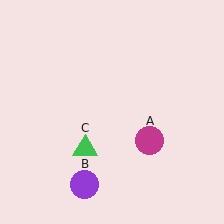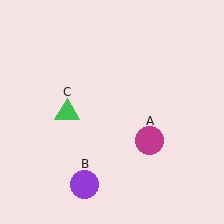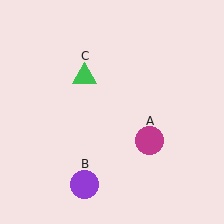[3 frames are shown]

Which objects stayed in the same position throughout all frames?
Magenta circle (object A) and purple circle (object B) remained stationary.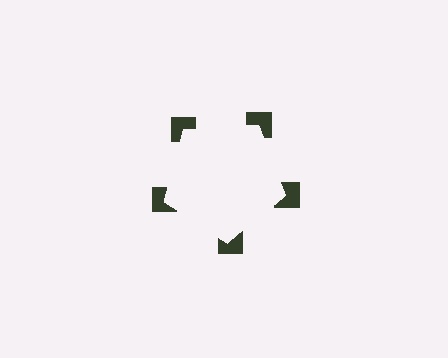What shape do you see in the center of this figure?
An illusory pentagon — its edges are inferred from the aligned wedge cuts in the notched squares, not physically drawn.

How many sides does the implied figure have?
5 sides.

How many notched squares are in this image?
There are 5 — one at each vertex of the illusory pentagon.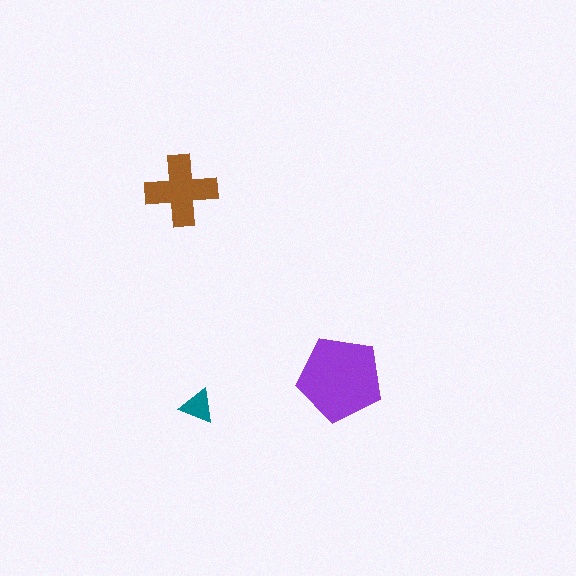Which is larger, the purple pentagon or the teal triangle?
The purple pentagon.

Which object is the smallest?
The teal triangle.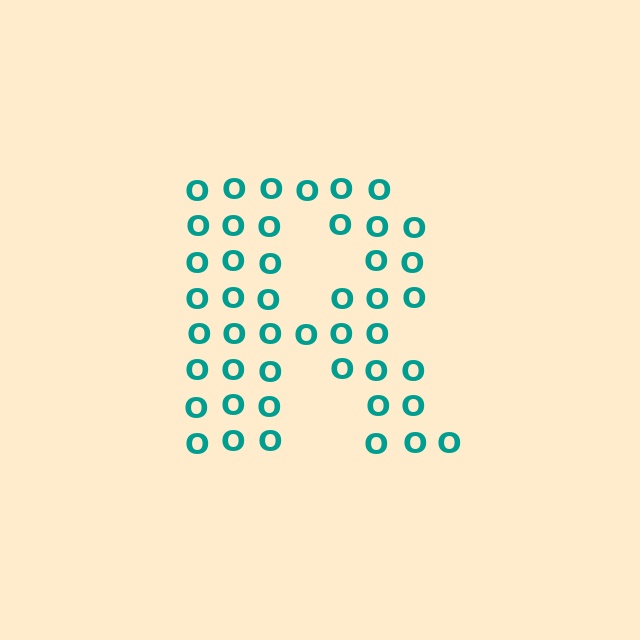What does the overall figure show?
The overall figure shows the letter R.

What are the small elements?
The small elements are letter O's.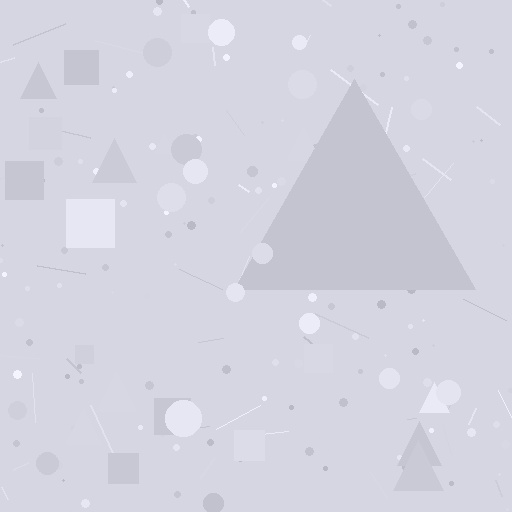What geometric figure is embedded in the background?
A triangle is embedded in the background.